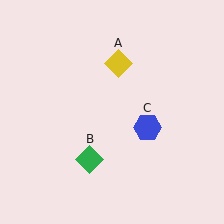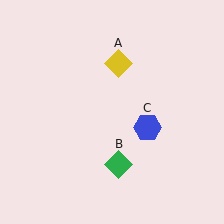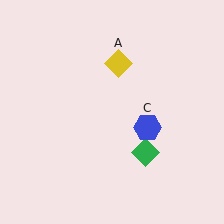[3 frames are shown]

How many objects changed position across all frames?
1 object changed position: green diamond (object B).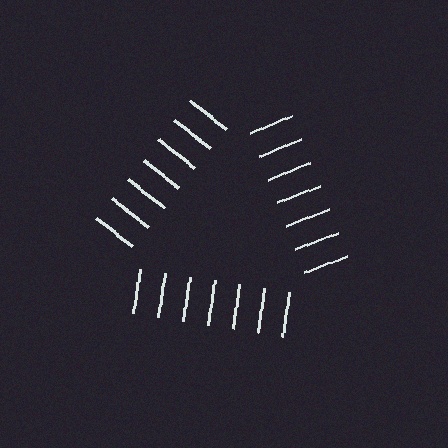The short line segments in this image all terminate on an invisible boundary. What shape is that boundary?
An illusory triangle — the line segments terminate on its edges but no continuous stroke is drawn.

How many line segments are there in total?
21 — 7 along each of the 3 edges.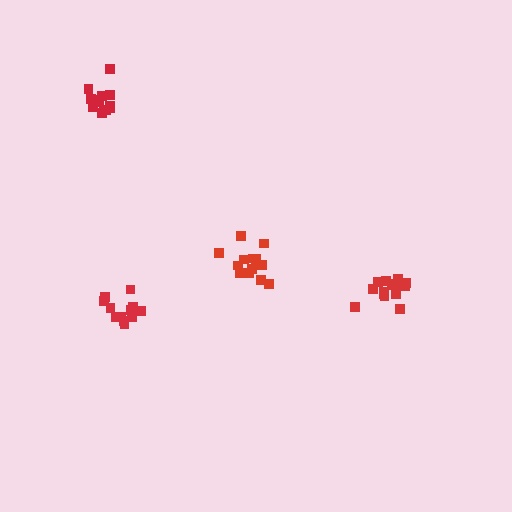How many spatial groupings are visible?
There are 4 spatial groupings.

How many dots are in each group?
Group 1: 13 dots, Group 2: 15 dots, Group 3: 12 dots, Group 4: 13 dots (53 total).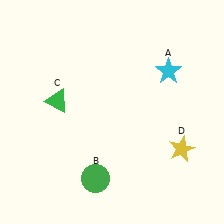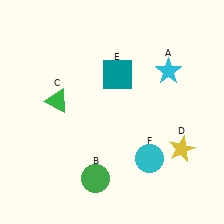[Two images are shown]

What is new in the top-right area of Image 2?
A teal square (E) was added in the top-right area of Image 2.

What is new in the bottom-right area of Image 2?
A cyan circle (F) was added in the bottom-right area of Image 2.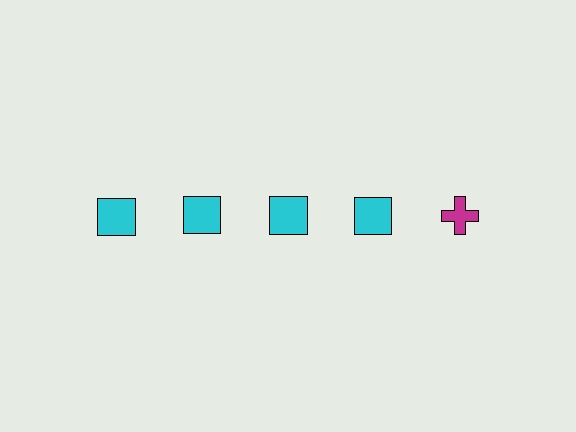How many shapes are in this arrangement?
There are 5 shapes arranged in a grid pattern.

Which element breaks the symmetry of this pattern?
The magenta cross in the top row, rightmost column breaks the symmetry. All other shapes are cyan squares.